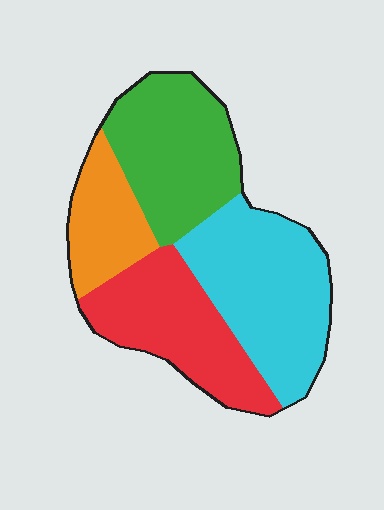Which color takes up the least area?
Orange, at roughly 15%.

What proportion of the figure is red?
Red takes up about one quarter (1/4) of the figure.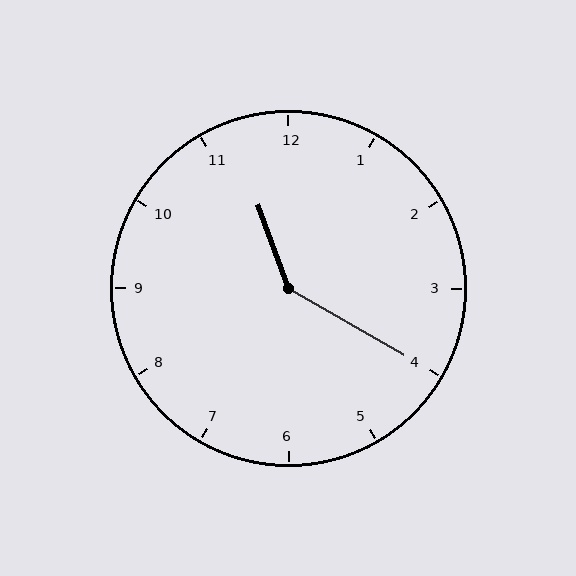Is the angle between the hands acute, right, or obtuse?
It is obtuse.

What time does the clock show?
11:20.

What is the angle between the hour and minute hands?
Approximately 140 degrees.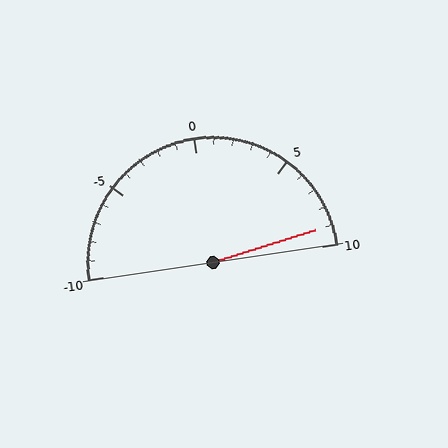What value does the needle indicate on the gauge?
The needle indicates approximately 9.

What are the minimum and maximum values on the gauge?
The gauge ranges from -10 to 10.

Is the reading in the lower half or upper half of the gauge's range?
The reading is in the upper half of the range (-10 to 10).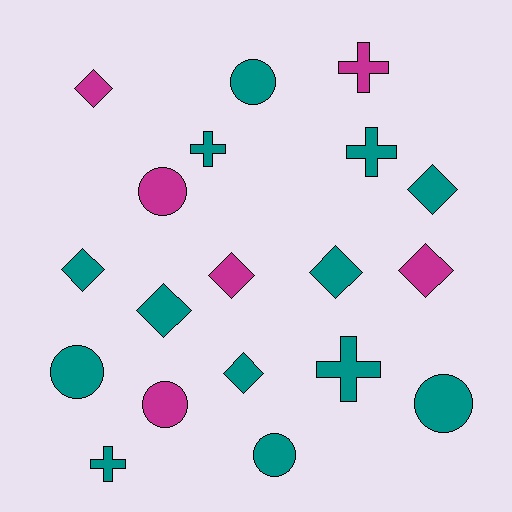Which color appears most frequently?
Teal, with 13 objects.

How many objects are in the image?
There are 19 objects.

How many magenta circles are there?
There are 2 magenta circles.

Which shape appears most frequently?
Diamond, with 8 objects.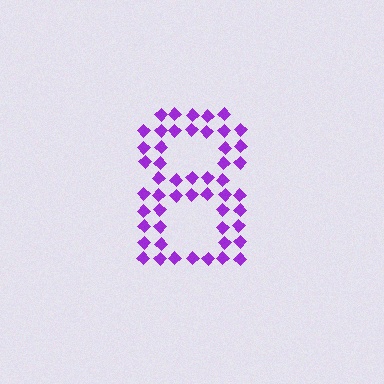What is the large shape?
The large shape is the digit 8.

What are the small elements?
The small elements are diamonds.